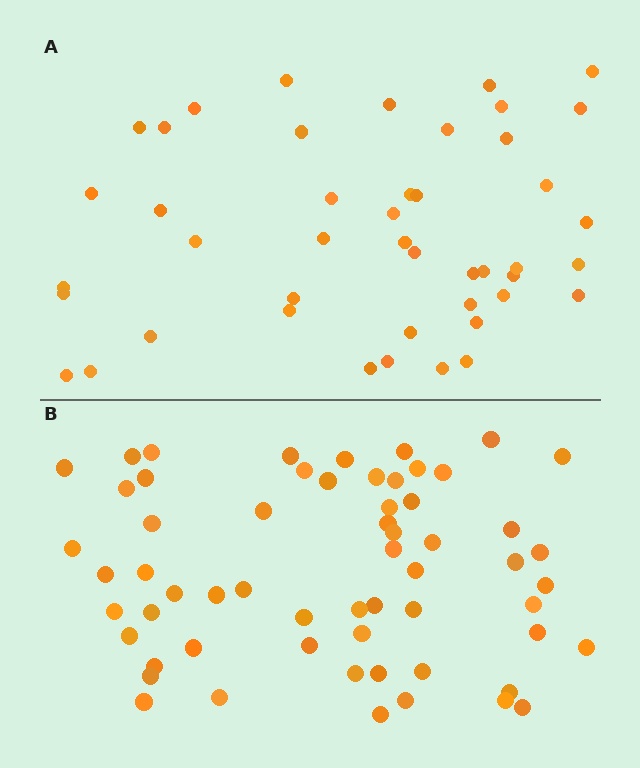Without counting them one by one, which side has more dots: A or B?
Region B (the bottom region) has more dots.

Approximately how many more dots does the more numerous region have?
Region B has approximately 15 more dots than region A.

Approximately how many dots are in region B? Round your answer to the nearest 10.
About 60 dots.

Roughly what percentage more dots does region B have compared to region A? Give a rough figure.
About 35% more.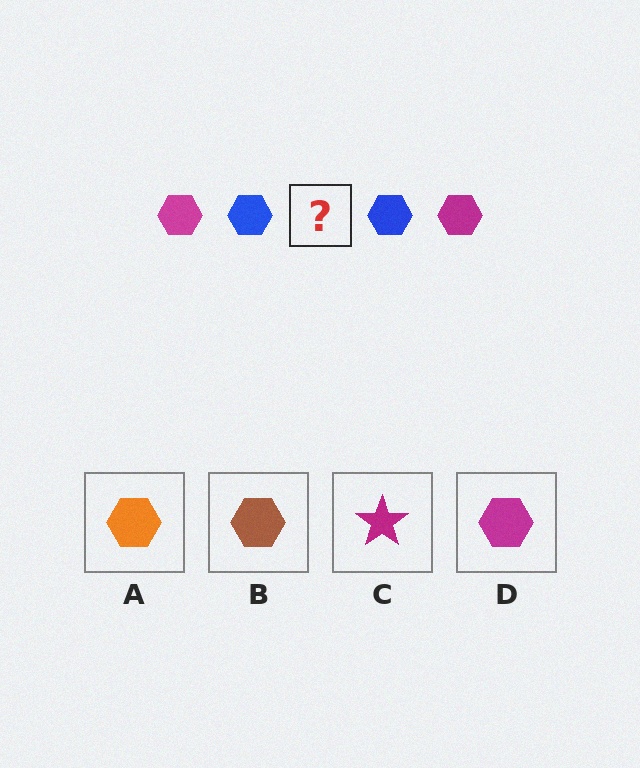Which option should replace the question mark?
Option D.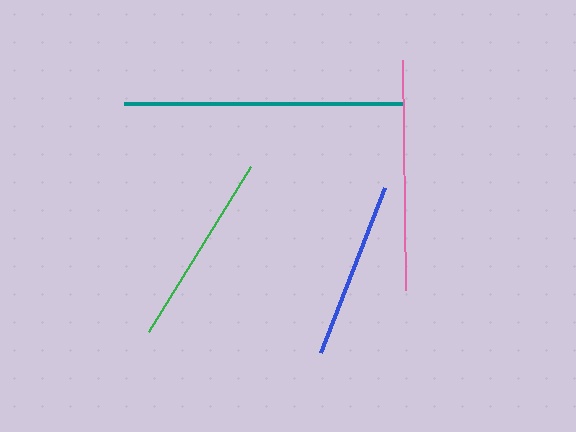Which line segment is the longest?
The teal line is the longest at approximately 278 pixels.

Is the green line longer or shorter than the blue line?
The green line is longer than the blue line.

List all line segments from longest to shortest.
From longest to shortest: teal, pink, green, blue.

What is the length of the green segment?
The green segment is approximately 194 pixels long.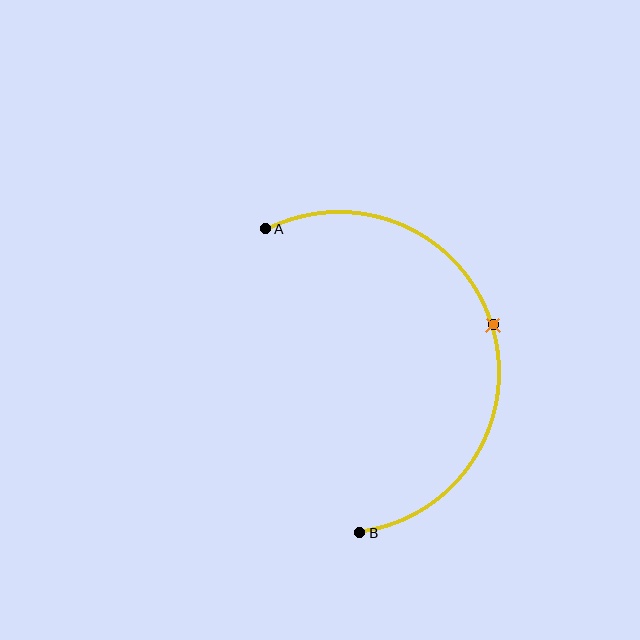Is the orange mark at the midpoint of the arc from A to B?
Yes. The orange mark lies on the arc at equal arc-length from both A and B — it is the arc midpoint.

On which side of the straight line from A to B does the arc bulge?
The arc bulges to the right of the straight line connecting A and B.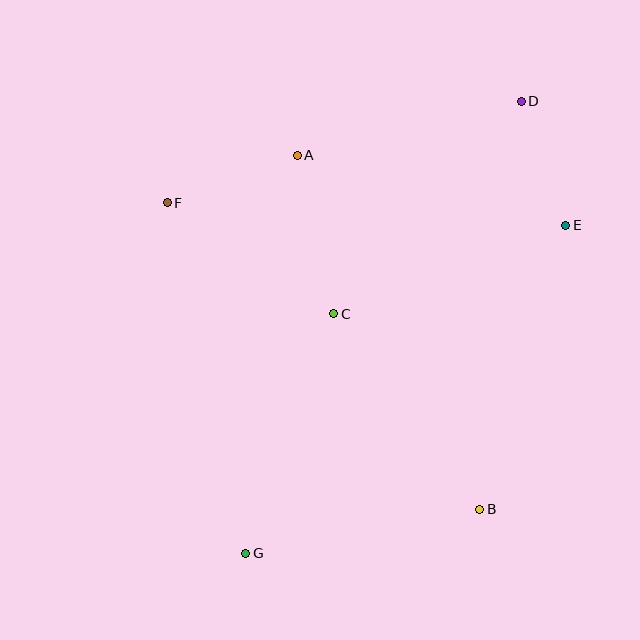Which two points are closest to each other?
Points D and E are closest to each other.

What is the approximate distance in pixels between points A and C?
The distance between A and C is approximately 162 pixels.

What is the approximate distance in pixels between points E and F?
The distance between E and F is approximately 399 pixels.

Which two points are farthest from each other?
Points D and G are farthest from each other.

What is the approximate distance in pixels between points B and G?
The distance between B and G is approximately 238 pixels.